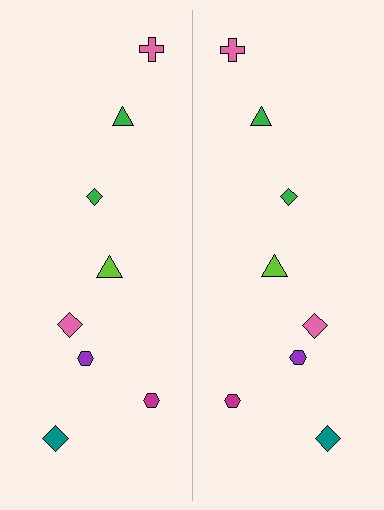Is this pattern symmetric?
Yes, this pattern has bilateral (reflection) symmetry.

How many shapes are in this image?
There are 16 shapes in this image.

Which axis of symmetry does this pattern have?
The pattern has a vertical axis of symmetry running through the center of the image.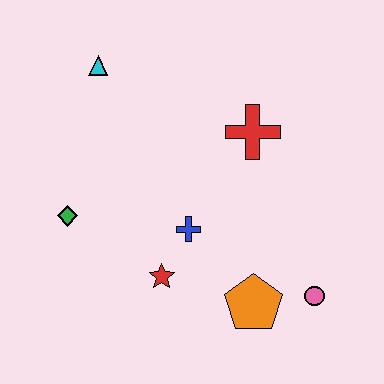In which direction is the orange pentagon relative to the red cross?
The orange pentagon is below the red cross.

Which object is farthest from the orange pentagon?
The cyan triangle is farthest from the orange pentagon.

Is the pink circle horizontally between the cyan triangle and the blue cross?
No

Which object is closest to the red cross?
The blue cross is closest to the red cross.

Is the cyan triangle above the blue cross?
Yes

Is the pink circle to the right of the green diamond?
Yes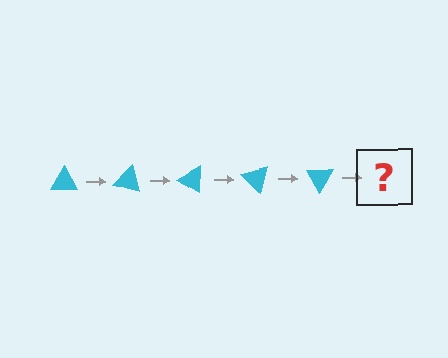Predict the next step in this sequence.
The next step is a cyan triangle rotated 75 degrees.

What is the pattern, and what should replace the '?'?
The pattern is that the triangle rotates 15 degrees each step. The '?' should be a cyan triangle rotated 75 degrees.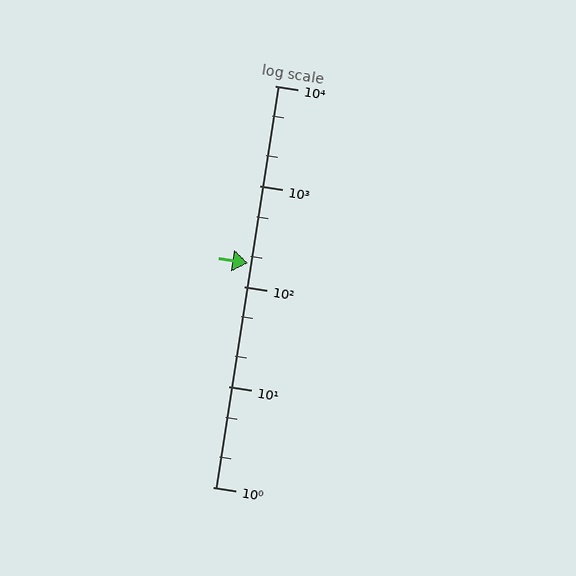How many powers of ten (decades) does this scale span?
The scale spans 4 decades, from 1 to 10000.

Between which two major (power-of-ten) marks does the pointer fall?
The pointer is between 100 and 1000.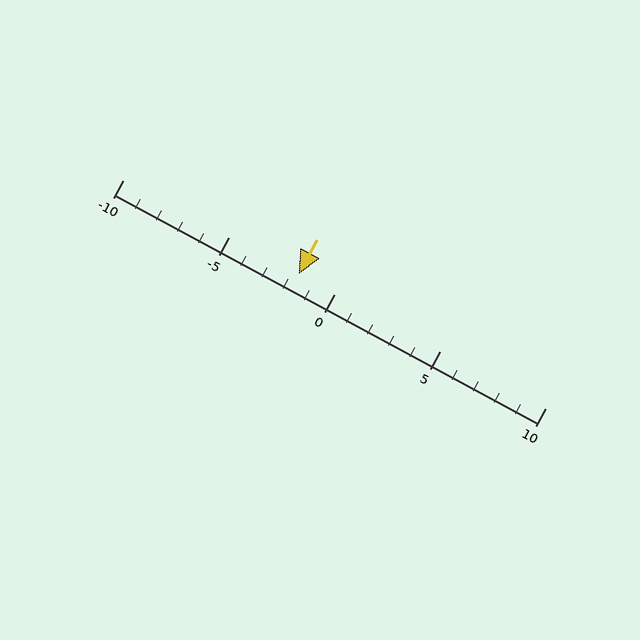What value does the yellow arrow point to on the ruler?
The yellow arrow points to approximately -2.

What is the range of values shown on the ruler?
The ruler shows values from -10 to 10.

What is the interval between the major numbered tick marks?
The major tick marks are spaced 5 units apart.